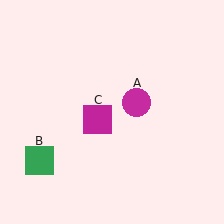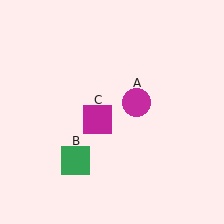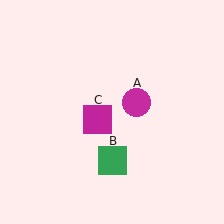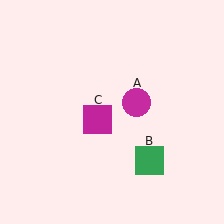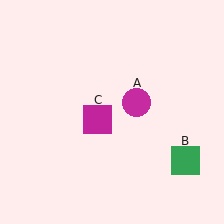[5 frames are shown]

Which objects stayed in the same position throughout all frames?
Magenta circle (object A) and magenta square (object C) remained stationary.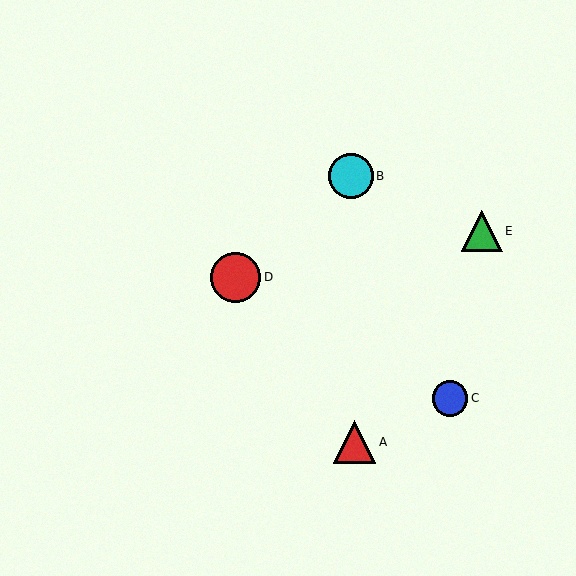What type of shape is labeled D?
Shape D is a red circle.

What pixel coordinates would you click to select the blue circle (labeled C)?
Click at (450, 398) to select the blue circle C.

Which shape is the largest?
The red circle (labeled D) is the largest.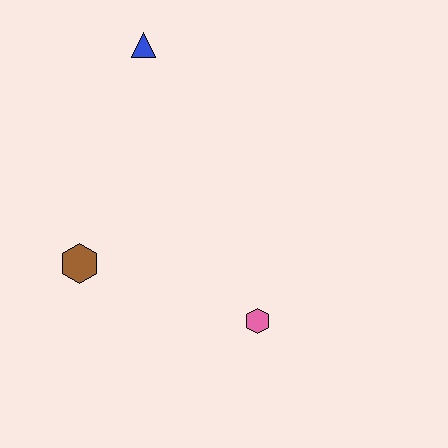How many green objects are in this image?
There are no green objects.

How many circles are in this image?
There are no circles.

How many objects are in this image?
There are 3 objects.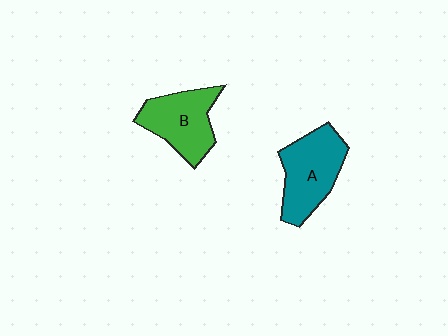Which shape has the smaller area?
Shape B (green).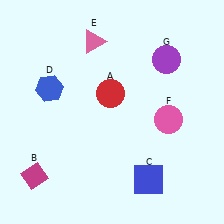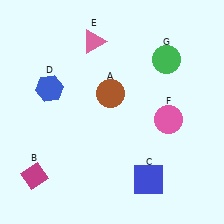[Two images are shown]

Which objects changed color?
A changed from red to brown. G changed from purple to green.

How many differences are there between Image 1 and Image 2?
There are 2 differences between the two images.